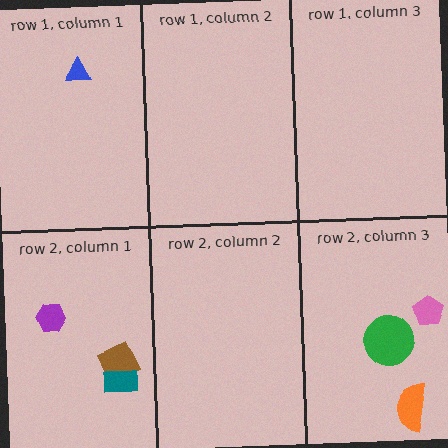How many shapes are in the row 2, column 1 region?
3.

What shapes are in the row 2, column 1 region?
The brown square, the teal rectangle, the purple hexagon.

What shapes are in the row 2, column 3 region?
The orange semicircle, the pink pentagon, the green circle.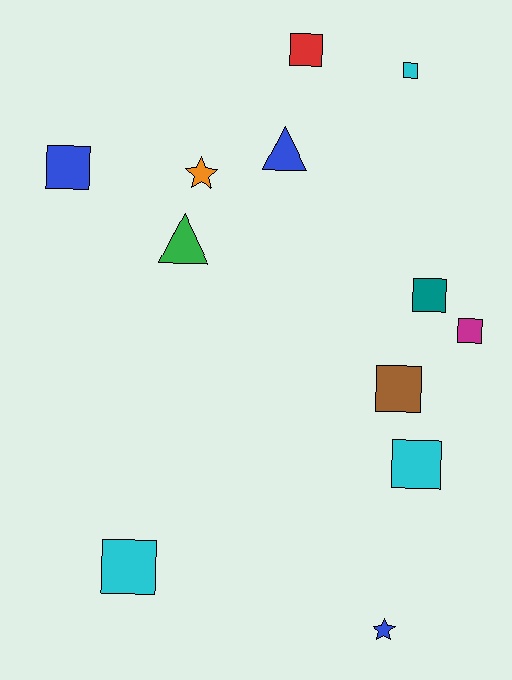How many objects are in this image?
There are 12 objects.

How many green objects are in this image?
There is 1 green object.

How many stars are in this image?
There are 2 stars.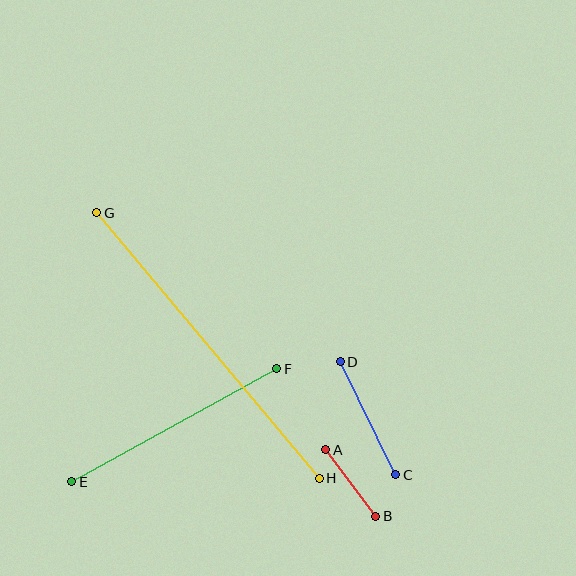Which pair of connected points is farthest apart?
Points G and H are farthest apart.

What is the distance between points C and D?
The distance is approximately 126 pixels.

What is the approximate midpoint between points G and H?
The midpoint is at approximately (208, 346) pixels.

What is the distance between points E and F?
The distance is approximately 234 pixels.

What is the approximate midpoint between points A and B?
The midpoint is at approximately (351, 483) pixels.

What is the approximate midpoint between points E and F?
The midpoint is at approximately (174, 425) pixels.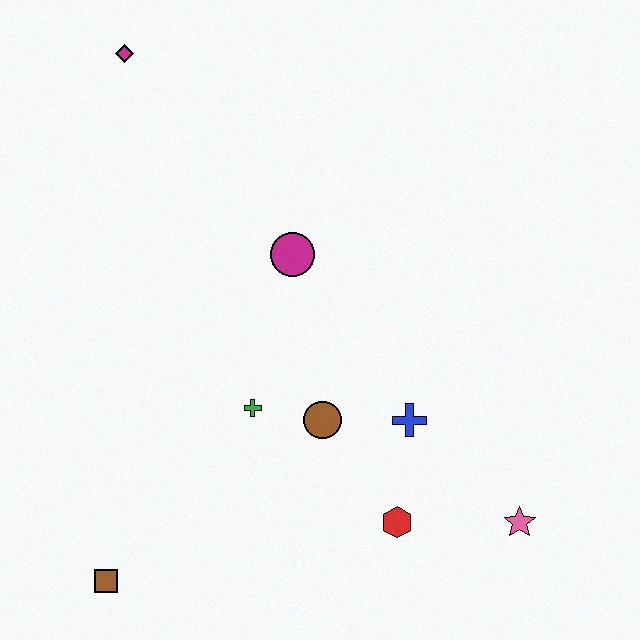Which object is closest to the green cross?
The brown circle is closest to the green cross.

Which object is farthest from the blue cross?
The magenta diamond is farthest from the blue cross.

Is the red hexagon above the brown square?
Yes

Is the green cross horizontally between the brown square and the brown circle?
Yes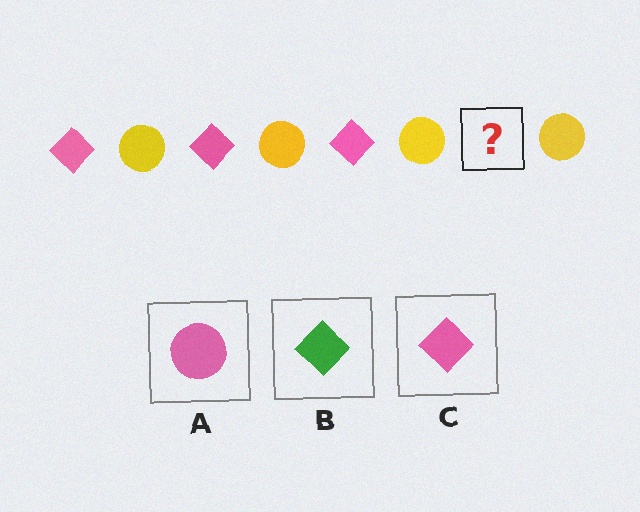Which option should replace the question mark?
Option C.